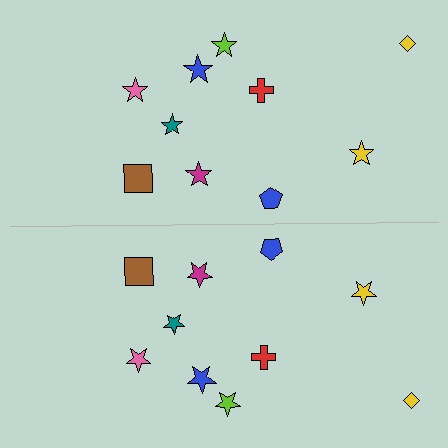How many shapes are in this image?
There are 20 shapes in this image.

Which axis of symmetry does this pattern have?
The pattern has a horizontal axis of symmetry running through the center of the image.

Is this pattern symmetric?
Yes, this pattern has bilateral (reflection) symmetry.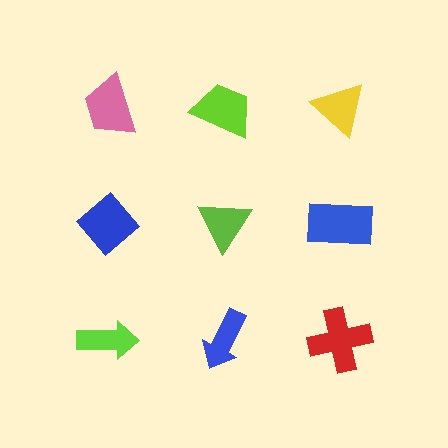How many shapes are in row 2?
3 shapes.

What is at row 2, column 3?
A blue rectangle.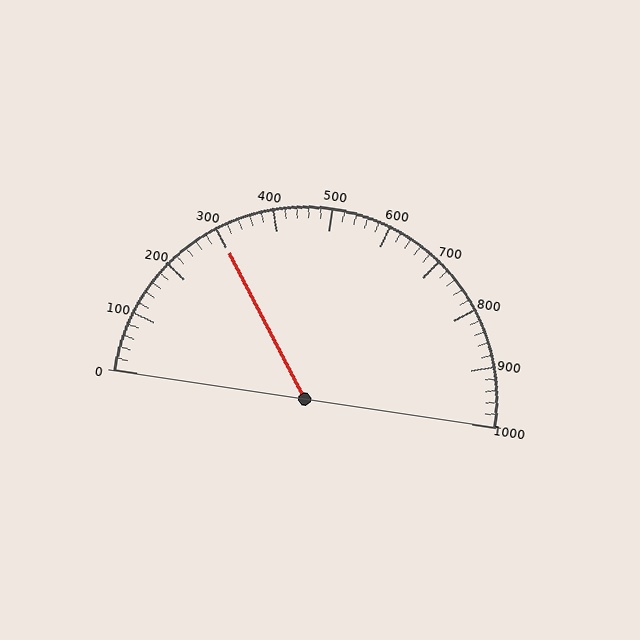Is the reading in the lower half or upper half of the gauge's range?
The reading is in the lower half of the range (0 to 1000).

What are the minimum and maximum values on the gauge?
The gauge ranges from 0 to 1000.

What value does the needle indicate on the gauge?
The needle indicates approximately 300.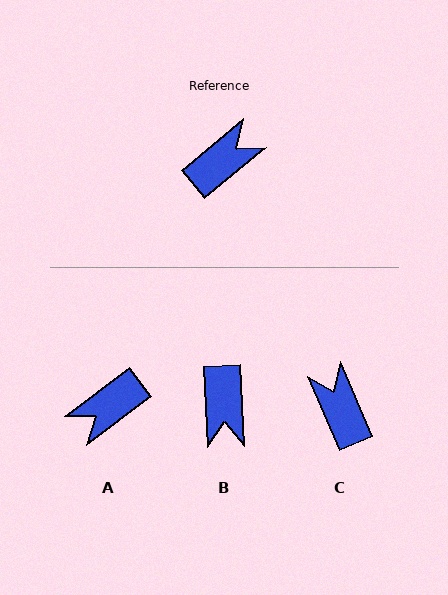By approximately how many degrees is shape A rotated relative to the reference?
Approximately 178 degrees counter-clockwise.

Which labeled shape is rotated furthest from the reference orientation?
A, about 178 degrees away.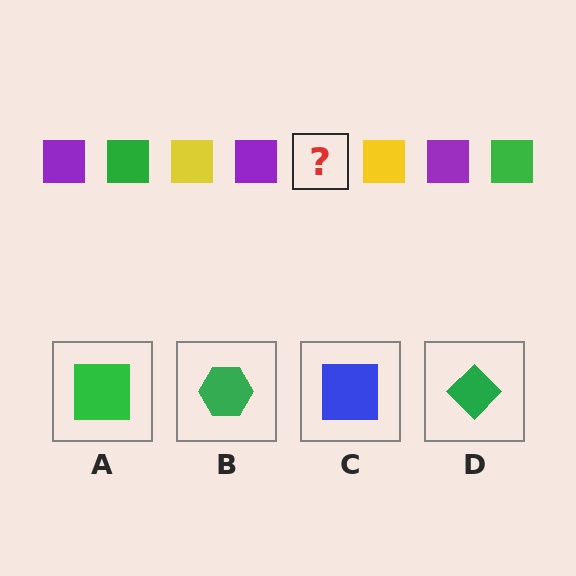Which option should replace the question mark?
Option A.